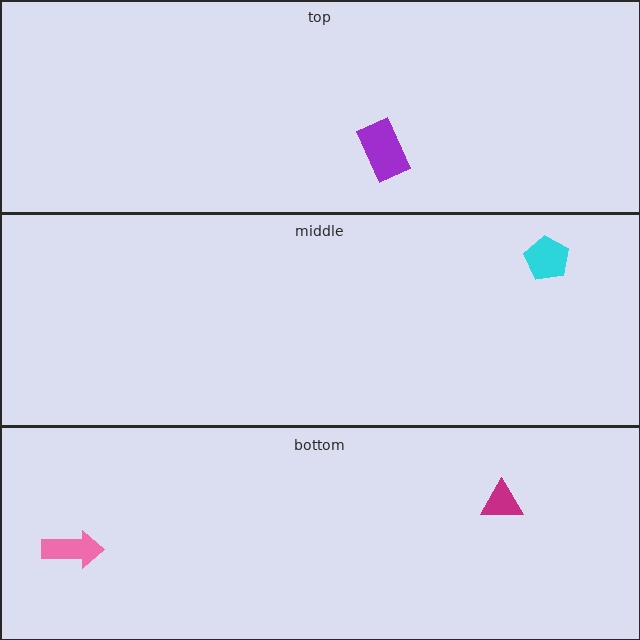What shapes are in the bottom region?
The magenta triangle, the pink arrow.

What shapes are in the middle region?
The cyan pentagon.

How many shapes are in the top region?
1.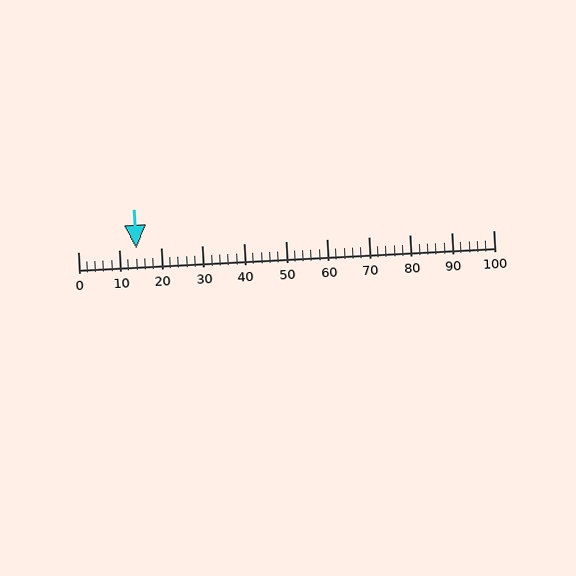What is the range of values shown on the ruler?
The ruler shows values from 0 to 100.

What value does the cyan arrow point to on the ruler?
The cyan arrow points to approximately 14.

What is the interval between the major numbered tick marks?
The major tick marks are spaced 10 units apart.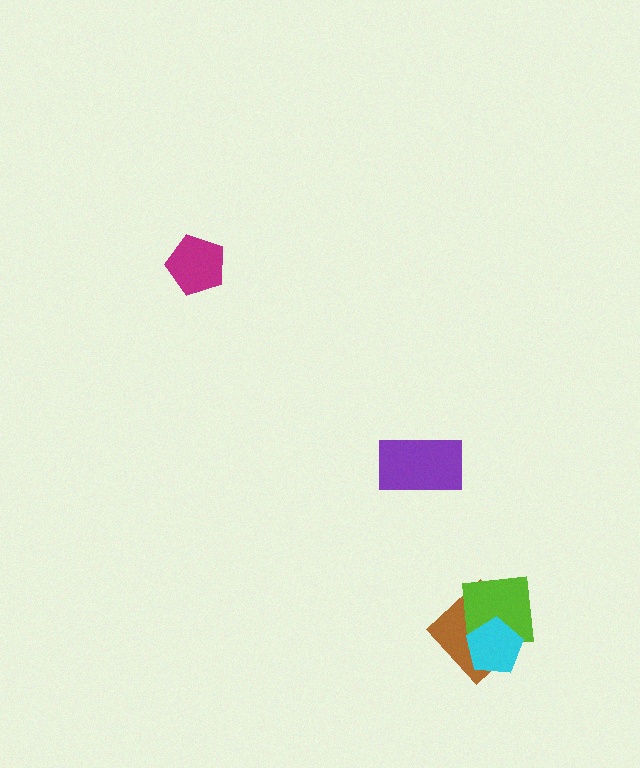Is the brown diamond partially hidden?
Yes, it is partially covered by another shape.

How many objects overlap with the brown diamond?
2 objects overlap with the brown diamond.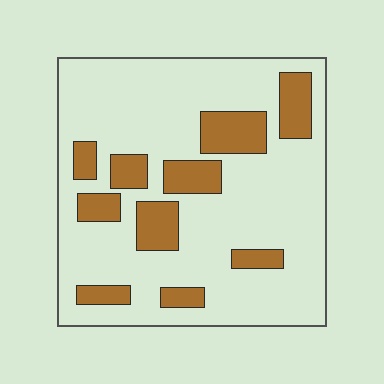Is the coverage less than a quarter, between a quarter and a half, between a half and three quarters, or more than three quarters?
Less than a quarter.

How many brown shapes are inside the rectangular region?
10.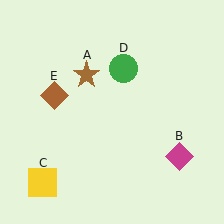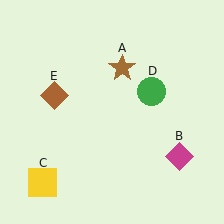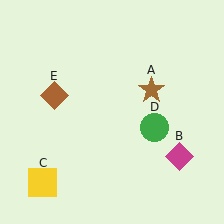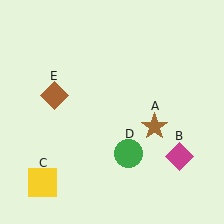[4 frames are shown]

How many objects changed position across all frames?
2 objects changed position: brown star (object A), green circle (object D).